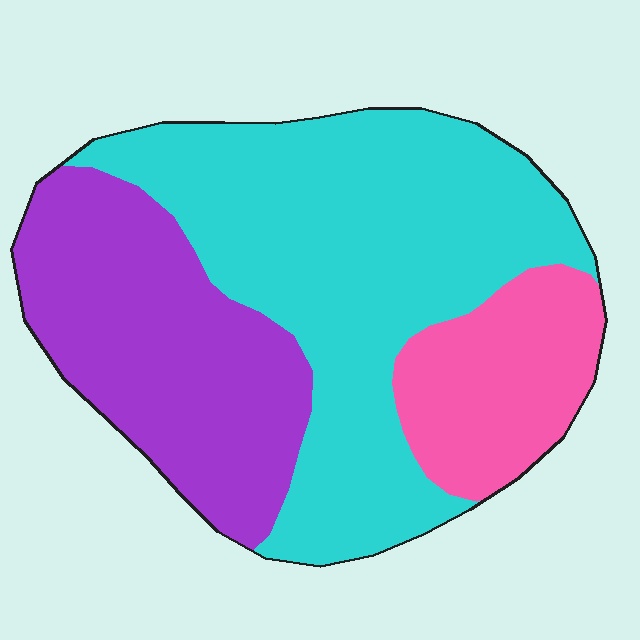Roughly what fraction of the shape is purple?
Purple covers about 30% of the shape.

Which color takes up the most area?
Cyan, at roughly 50%.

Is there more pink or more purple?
Purple.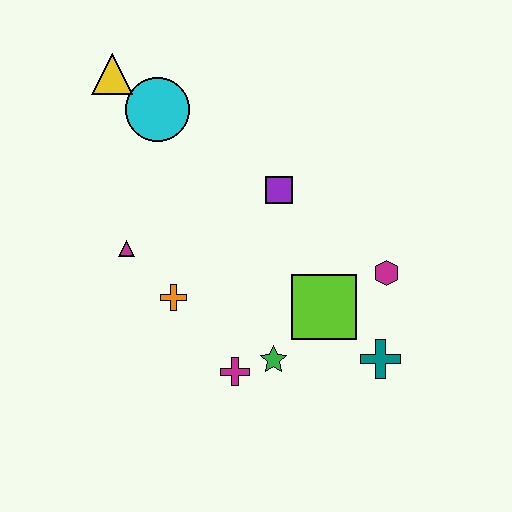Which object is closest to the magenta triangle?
The orange cross is closest to the magenta triangle.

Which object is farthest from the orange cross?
The yellow triangle is farthest from the orange cross.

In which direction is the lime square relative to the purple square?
The lime square is below the purple square.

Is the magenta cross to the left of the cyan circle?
No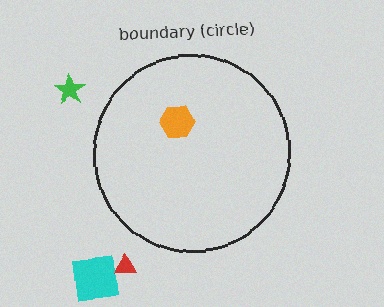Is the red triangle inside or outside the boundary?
Outside.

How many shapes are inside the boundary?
1 inside, 3 outside.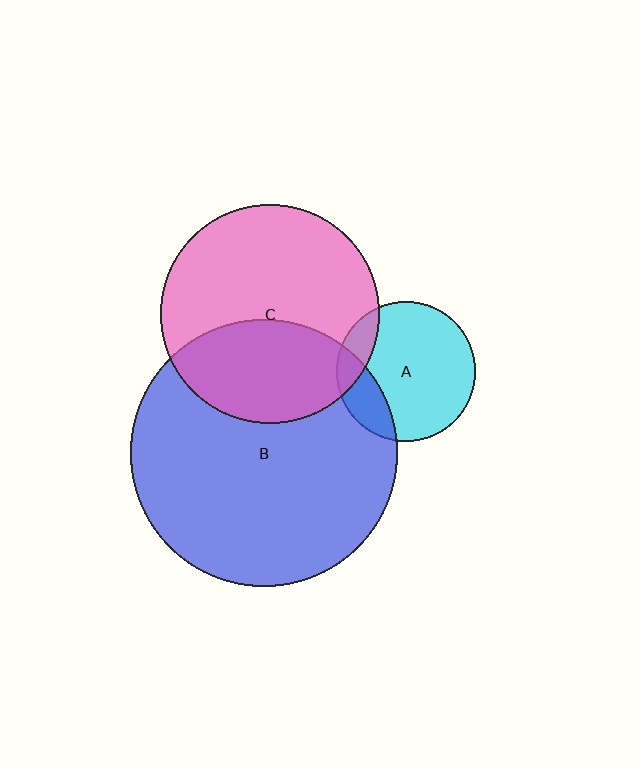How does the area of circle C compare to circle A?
Approximately 2.5 times.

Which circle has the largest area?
Circle B (blue).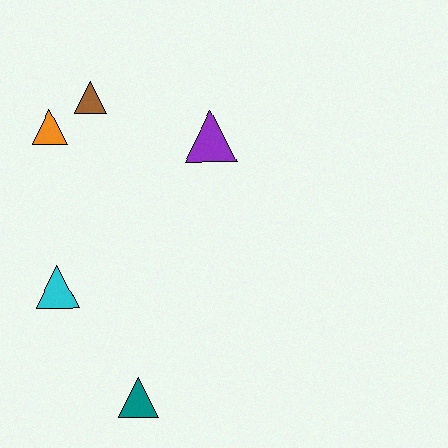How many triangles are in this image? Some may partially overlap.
There are 5 triangles.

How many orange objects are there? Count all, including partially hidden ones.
There is 1 orange object.